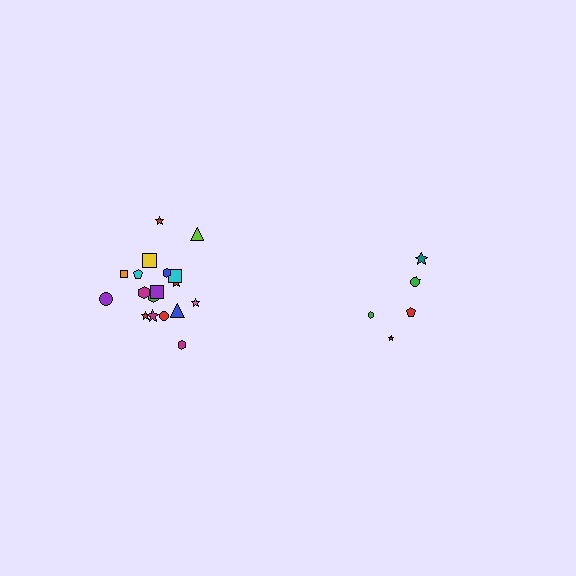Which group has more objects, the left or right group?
The left group.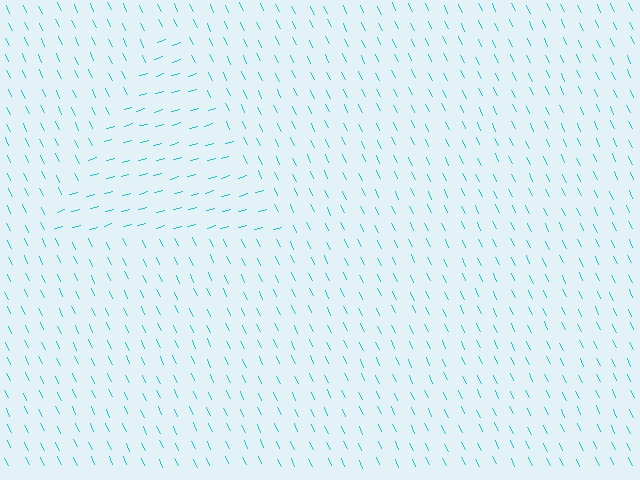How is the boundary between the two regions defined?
The boundary is defined purely by a change in line orientation (approximately 80 degrees difference). All lines are the same color and thickness.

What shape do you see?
I see a triangle.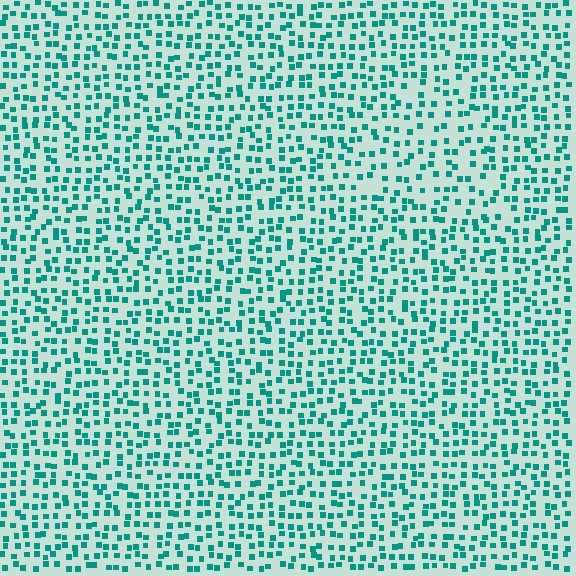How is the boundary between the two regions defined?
The boundary is defined by a change in element density (approximately 1.4x ratio). All elements are the same color, size, and shape.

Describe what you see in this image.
The image contains small teal elements arranged at two different densities. A triangle-shaped region is visible where the elements are less densely packed than the surrounding area.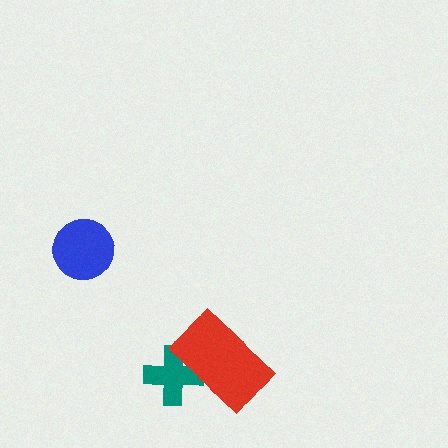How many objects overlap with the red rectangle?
1 object overlaps with the red rectangle.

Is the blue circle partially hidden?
No, no other shape covers it.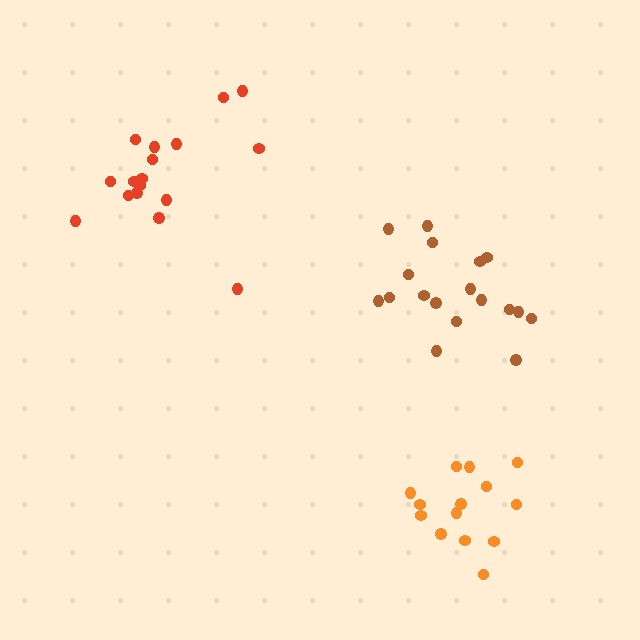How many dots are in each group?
Group 1: 14 dots, Group 2: 18 dots, Group 3: 17 dots (49 total).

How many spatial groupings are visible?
There are 3 spatial groupings.